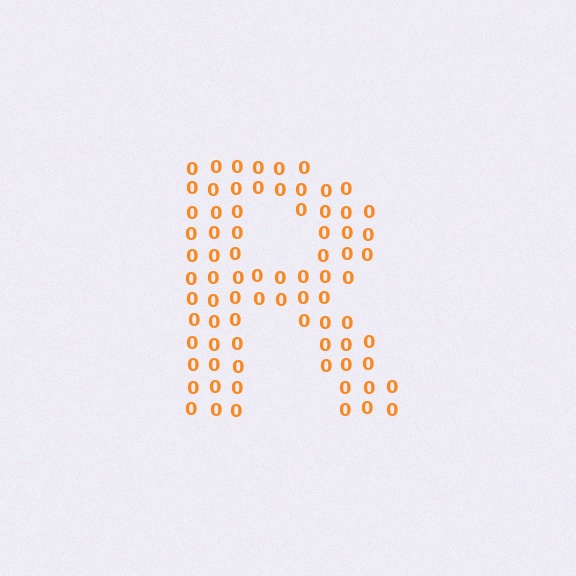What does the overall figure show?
The overall figure shows the letter R.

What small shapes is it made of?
It is made of small digit 0's.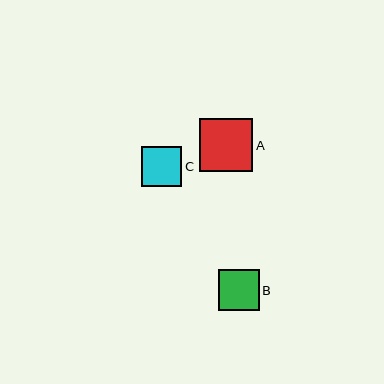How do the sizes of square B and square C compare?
Square B and square C are approximately the same size.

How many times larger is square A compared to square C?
Square A is approximately 1.3 times the size of square C.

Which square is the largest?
Square A is the largest with a size of approximately 53 pixels.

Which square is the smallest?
Square C is the smallest with a size of approximately 40 pixels.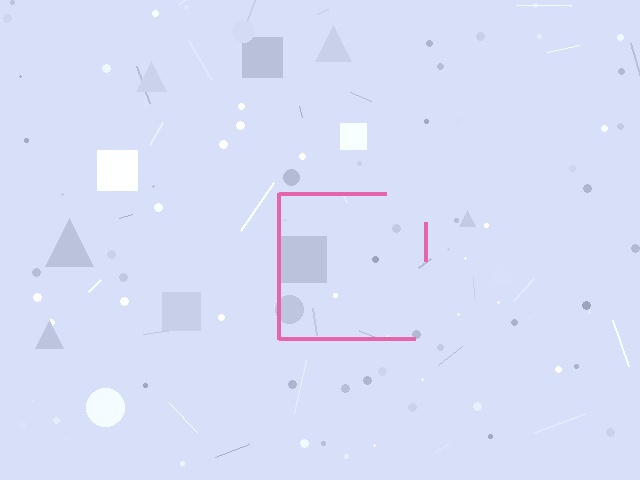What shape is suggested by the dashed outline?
The dashed outline suggests a square.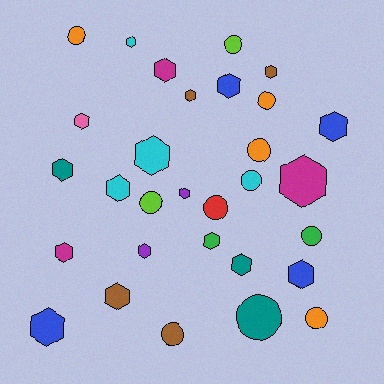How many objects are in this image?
There are 30 objects.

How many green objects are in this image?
There are 2 green objects.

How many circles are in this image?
There are 11 circles.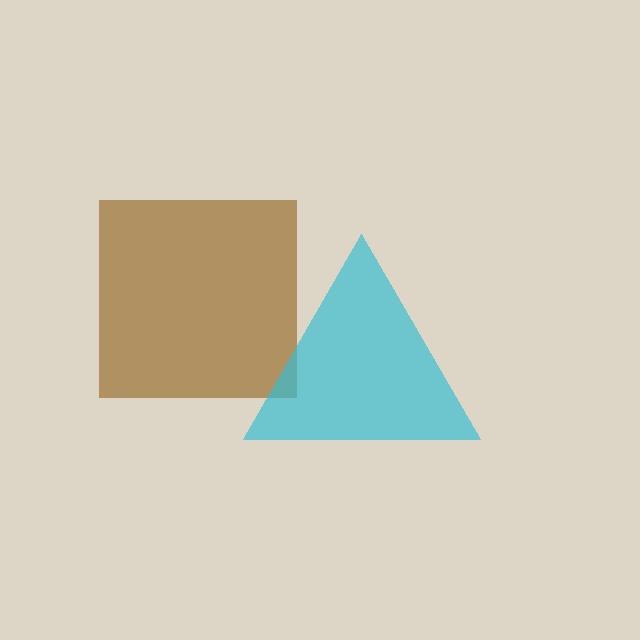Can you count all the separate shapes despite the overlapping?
Yes, there are 2 separate shapes.